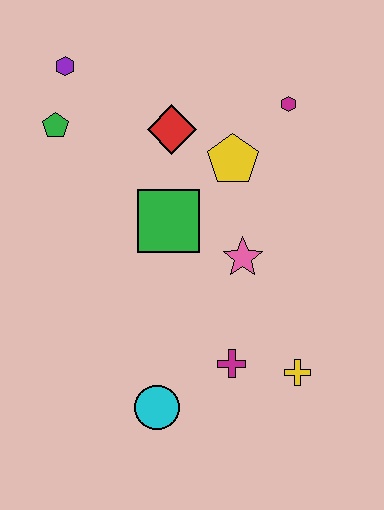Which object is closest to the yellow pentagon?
The red diamond is closest to the yellow pentagon.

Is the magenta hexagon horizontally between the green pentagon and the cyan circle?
No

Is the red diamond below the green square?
No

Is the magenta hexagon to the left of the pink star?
No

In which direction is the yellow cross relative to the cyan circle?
The yellow cross is to the right of the cyan circle.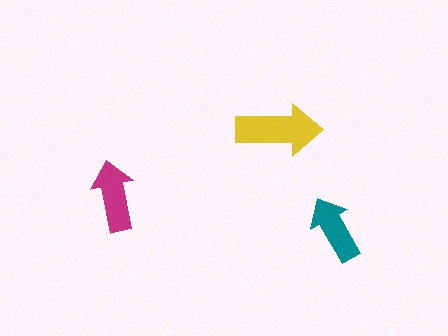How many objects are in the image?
There are 3 objects in the image.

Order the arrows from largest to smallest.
the yellow one, the magenta one, the teal one.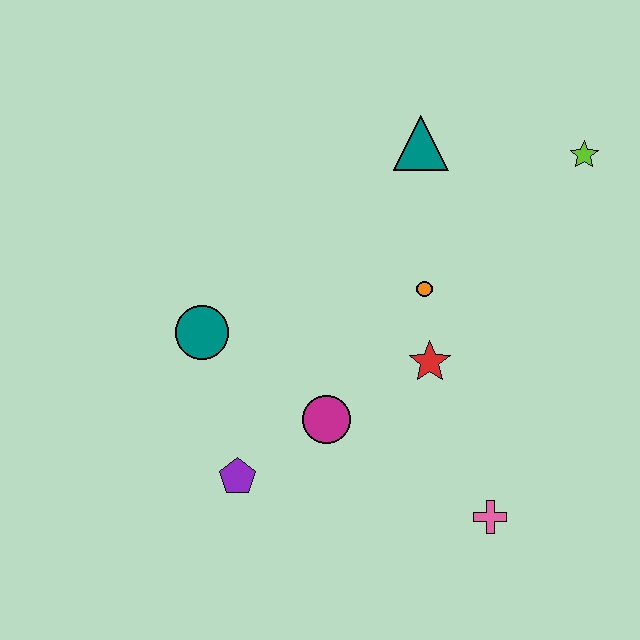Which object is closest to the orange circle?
The red star is closest to the orange circle.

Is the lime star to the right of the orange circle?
Yes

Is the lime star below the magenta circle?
No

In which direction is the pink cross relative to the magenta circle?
The pink cross is to the right of the magenta circle.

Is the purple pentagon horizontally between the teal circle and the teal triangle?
Yes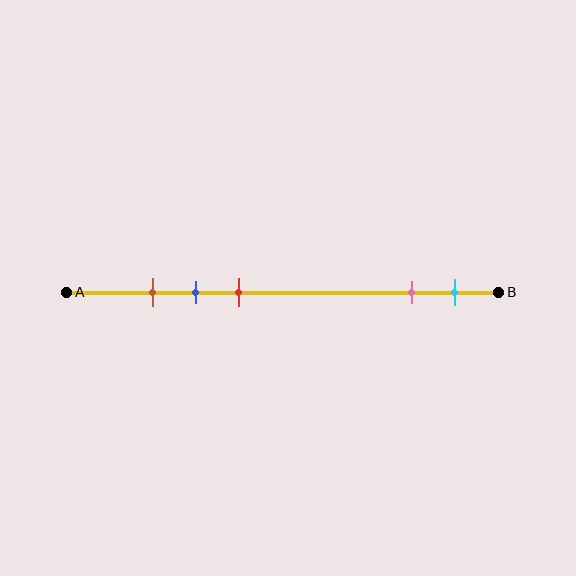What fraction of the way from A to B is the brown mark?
The brown mark is approximately 20% (0.2) of the way from A to B.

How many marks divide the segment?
There are 5 marks dividing the segment.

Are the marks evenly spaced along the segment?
No, the marks are not evenly spaced.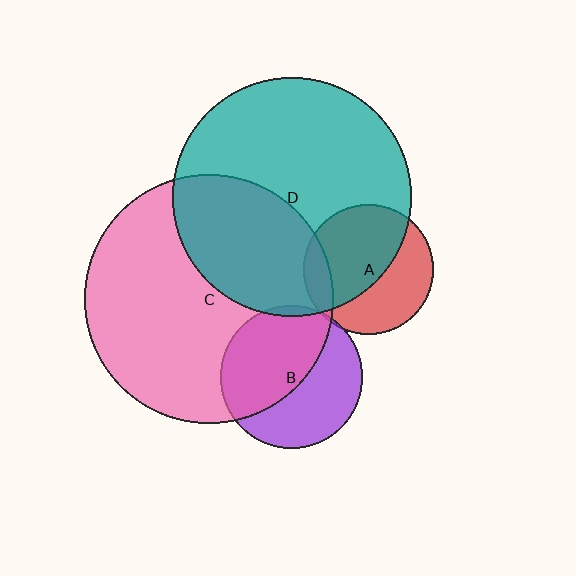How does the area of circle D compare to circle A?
Approximately 3.4 times.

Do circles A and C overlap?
Yes.